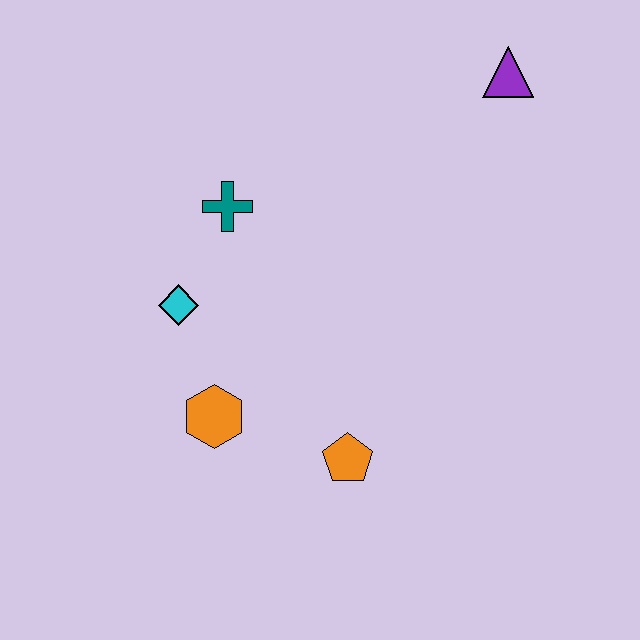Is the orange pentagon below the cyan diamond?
Yes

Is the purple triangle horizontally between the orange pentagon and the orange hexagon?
No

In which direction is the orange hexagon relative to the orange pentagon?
The orange hexagon is to the left of the orange pentagon.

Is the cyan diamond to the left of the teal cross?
Yes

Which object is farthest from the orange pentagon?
The purple triangle is farthest from the orange pentagon.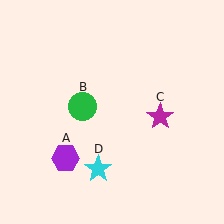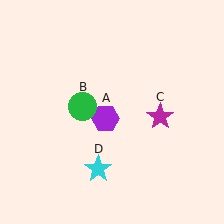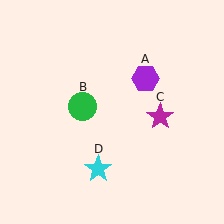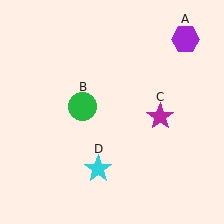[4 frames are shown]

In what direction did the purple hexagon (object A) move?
The purple hexagon (object A) moved up and to the right.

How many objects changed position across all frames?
1 object changed position: purple hexagon (object A).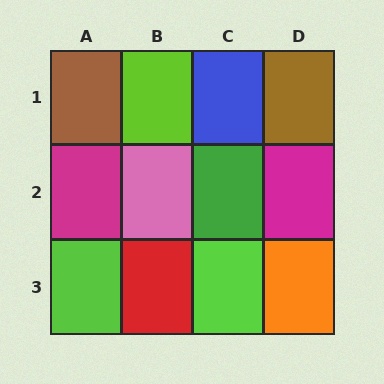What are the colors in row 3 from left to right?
Lime, red, lime, orange.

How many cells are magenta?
2 cells are magenta.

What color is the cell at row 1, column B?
Lime.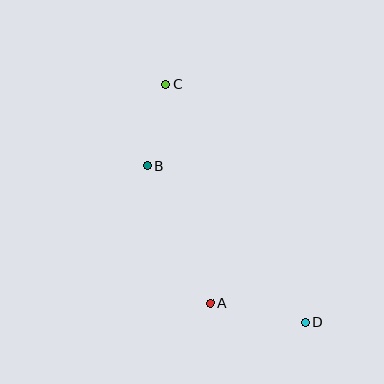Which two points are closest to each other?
Points B and C are closest to each other.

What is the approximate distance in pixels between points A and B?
The distance between A and B is approximately 151 pixels.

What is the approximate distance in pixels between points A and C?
The distance between A and C is approximately 223 pixels.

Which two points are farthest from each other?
Points C and D are farthest from each other.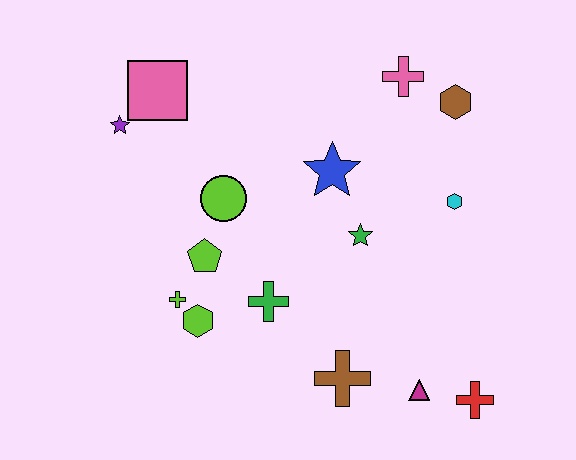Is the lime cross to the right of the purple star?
Yes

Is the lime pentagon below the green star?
Yes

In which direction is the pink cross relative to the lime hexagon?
The pink cross is above the lime hexagon.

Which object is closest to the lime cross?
The lime hexagon is closest to the lime cross.